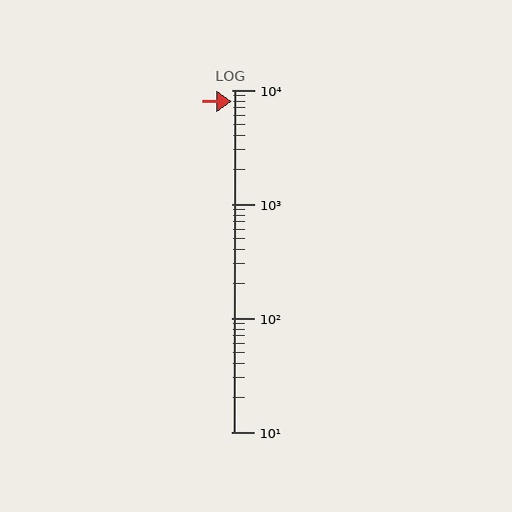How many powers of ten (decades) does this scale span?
The scale spans 3 decades, from 10 to 10000.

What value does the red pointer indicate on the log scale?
The pointer indicates approximately 8000.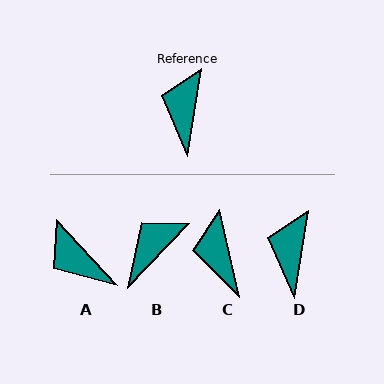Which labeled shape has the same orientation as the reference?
D.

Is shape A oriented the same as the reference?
No, it is off by about 52 degrees.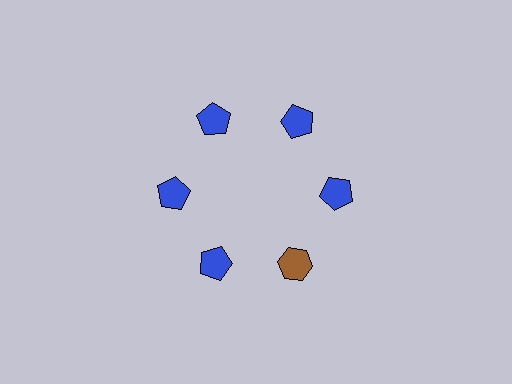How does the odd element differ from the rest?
It differs in both color (brown instead of blue) and shape (hexagon instead of pentagon).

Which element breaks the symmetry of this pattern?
The brown hexagon at roughly the 5 o'clock position breaks the symmetry. All other shapes are blue pentagons.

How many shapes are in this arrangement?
There are 6 shapes arranged in a ring pattern.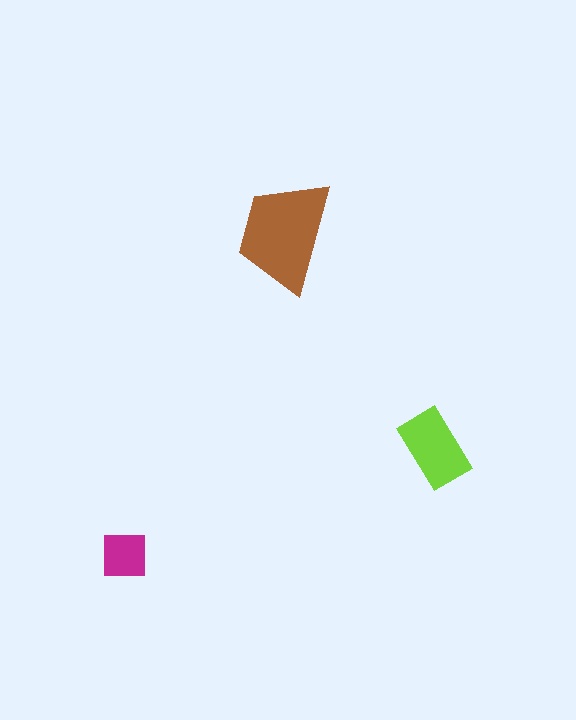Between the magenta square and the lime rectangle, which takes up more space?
The lime rectangle.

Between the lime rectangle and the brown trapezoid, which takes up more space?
The brown trapezoid.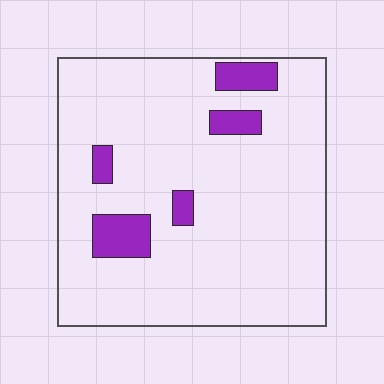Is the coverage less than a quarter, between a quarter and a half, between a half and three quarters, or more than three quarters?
Less than a quarter.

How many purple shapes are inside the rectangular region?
5.